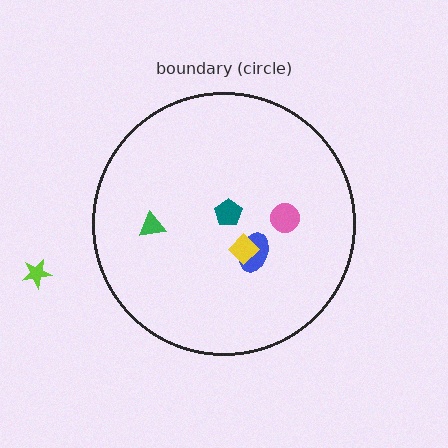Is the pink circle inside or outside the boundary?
Inside.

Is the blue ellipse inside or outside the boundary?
Inside.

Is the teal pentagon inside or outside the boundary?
Inside.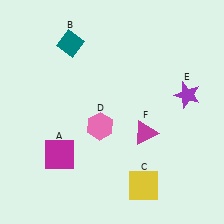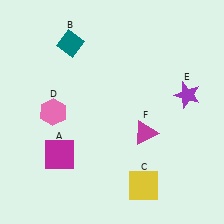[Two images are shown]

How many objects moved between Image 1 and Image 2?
1 object moved between the two images.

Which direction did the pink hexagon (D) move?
The pink hexagon (D) moved left.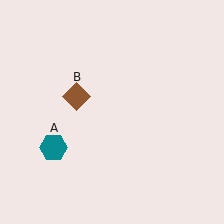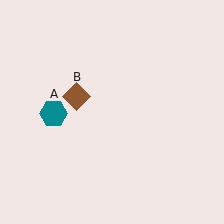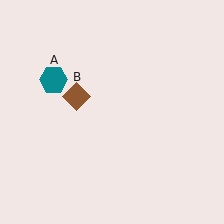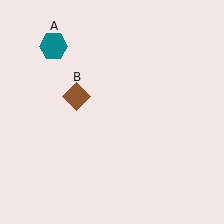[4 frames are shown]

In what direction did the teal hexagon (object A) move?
The teal hexagon (object A) moved up.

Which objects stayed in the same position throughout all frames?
Brown diamond (object B) remained stationary.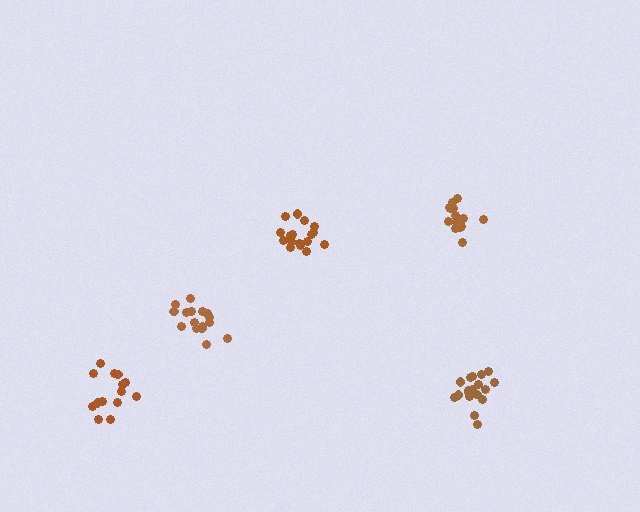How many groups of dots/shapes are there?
There are 5 groups.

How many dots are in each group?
Group 1: 17 dots, Group 2: 14 dots, Group 3: 15 dots, Group 4: 16 dots, Group 5: 18 dots (80 total).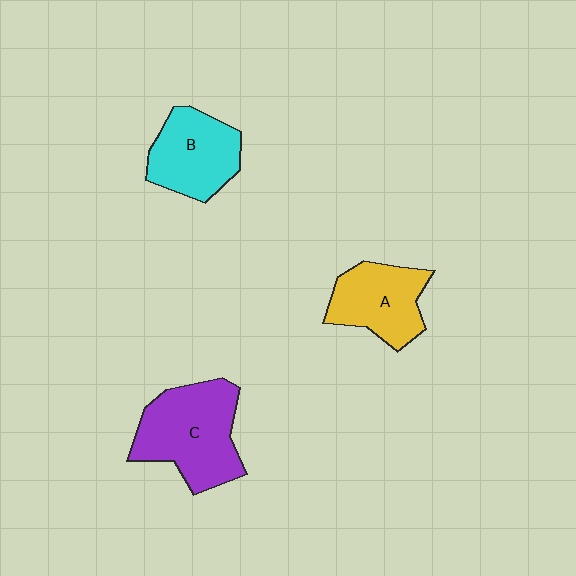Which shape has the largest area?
Shape C (purple).